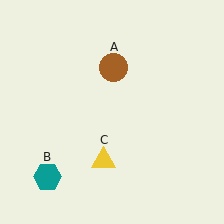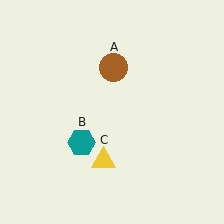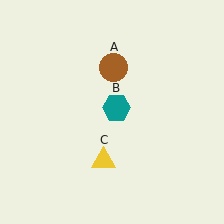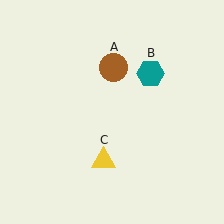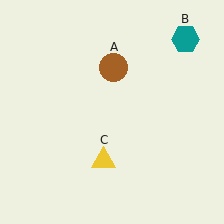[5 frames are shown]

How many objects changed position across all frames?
1 object changed position: teal hexagon (object B).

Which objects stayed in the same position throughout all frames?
Brown circle (object A) and yellow triangle (object C) remained stationary.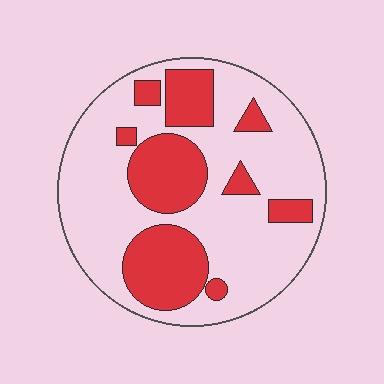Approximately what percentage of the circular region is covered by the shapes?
Approximately 30%.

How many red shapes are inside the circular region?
9.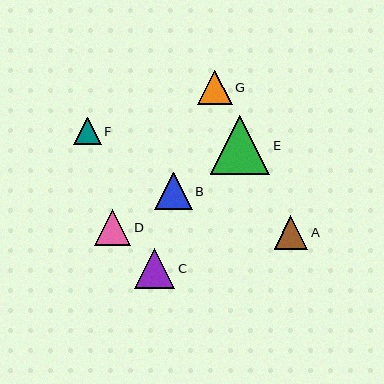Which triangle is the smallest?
Triangle F is the smallest with a size of approximately 28 pixels.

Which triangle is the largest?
Triangle E is the largest with a size of approximately 60 pixels.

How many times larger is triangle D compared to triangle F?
Triangle D is approximately 1.3 times the size of triangle F.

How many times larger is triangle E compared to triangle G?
Triangle E is approximately 1.7 times the size of triangle G.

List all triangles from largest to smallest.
From largest to smallest: E, C, B, D, G, A, F.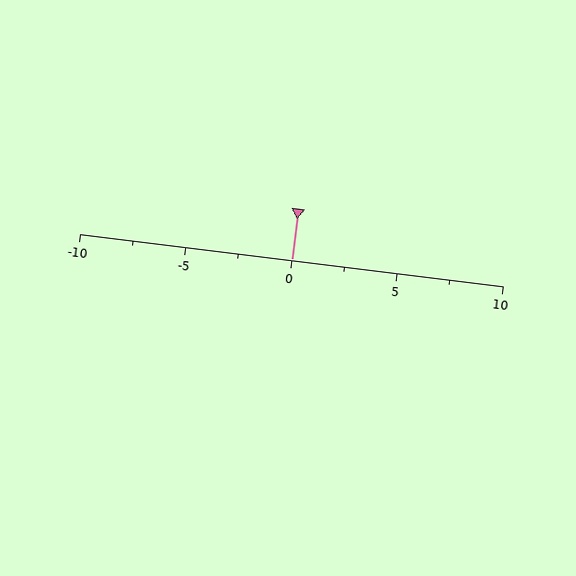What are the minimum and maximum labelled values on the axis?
The axis runs from -10 to 10.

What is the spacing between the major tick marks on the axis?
The major ticks are spaced 5 apart.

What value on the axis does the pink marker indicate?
The marker indicates approximately 0.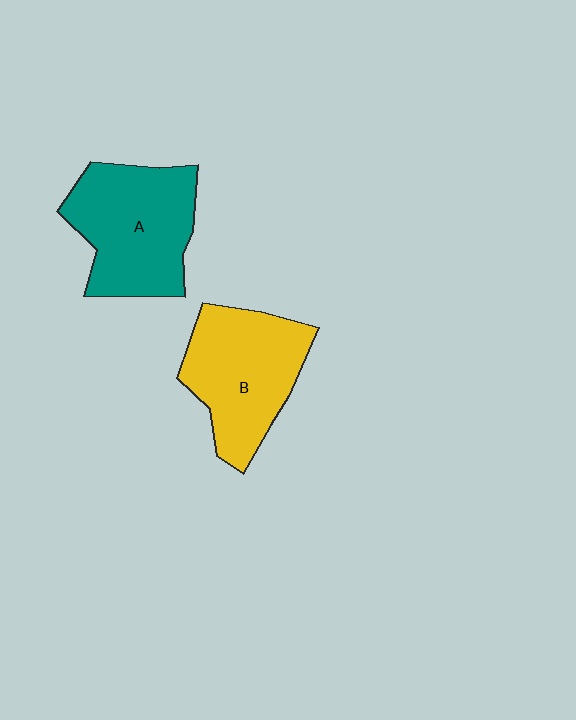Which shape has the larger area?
Shape A (teal).